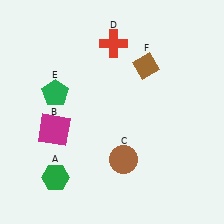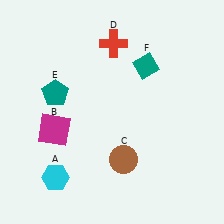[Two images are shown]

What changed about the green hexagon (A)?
In Image 1, A is green. In Image 2, it changed to cyan.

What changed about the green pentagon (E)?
In Image 1, E is green. In Image 2, it changed to teal.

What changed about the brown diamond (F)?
In Image 1, F is brown. In Image 2, it changed to teal.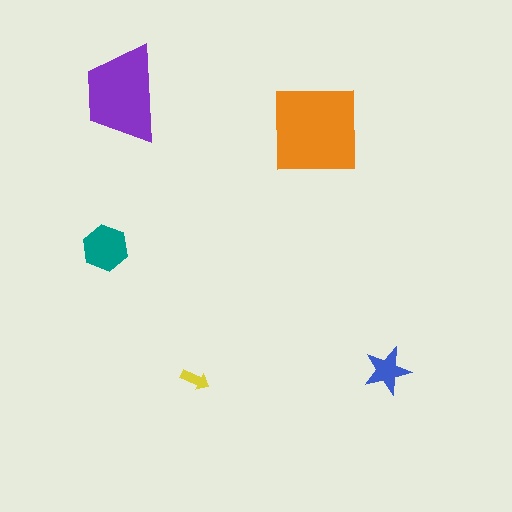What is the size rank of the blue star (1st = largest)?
4th.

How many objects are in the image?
There are 5 objects in the image.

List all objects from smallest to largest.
The yellow arrow, the blue star, the teal hexagon, the purple trapezoid, the orange square.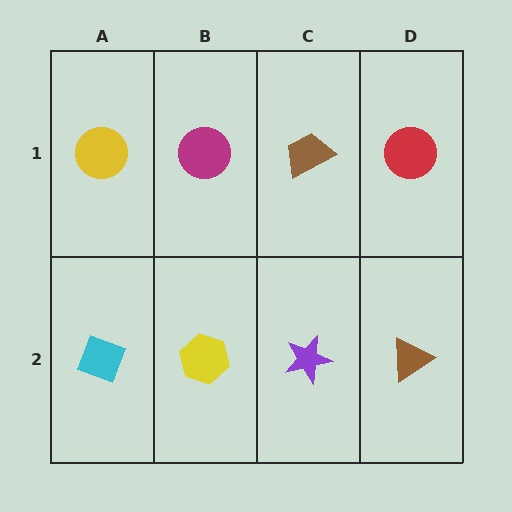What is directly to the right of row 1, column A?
A magenta circle.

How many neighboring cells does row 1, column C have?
3.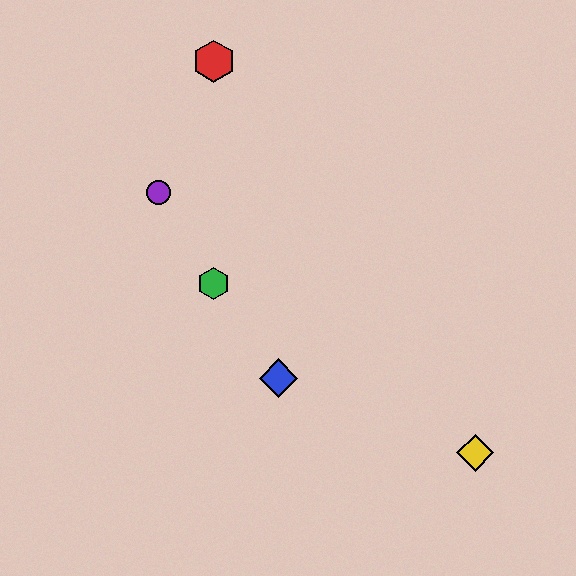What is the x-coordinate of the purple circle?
The purple circle is at x≈159.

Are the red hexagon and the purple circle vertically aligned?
No, the red hexagon is at x≈214 and the purple circle is at x≈159.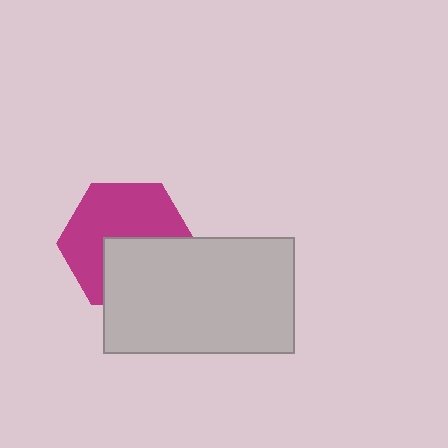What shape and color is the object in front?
The object in front is a light gray rectangle.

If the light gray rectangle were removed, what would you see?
You would see the complete magenta hexagon.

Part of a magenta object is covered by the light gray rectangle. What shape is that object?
It is a hexagon.